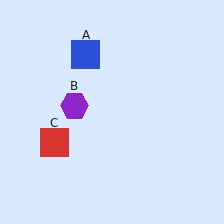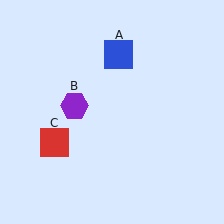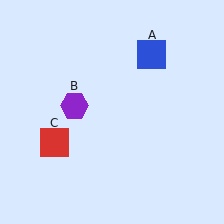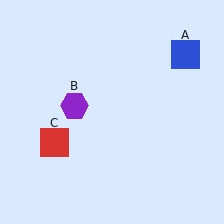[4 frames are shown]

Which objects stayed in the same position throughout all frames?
Purple hexagon (object B) and red square (object C) remained stationary.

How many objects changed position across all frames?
1 object changed position: blue square (object A).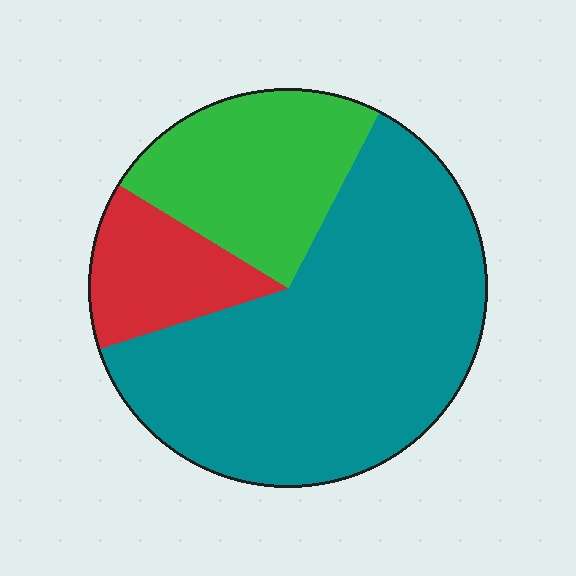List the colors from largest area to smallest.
From largest to smallest: teal, green, red.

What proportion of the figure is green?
Green takes up about one quarter (1/4) of the figure.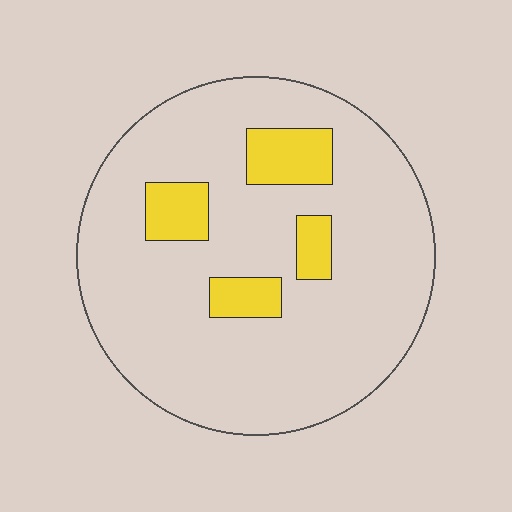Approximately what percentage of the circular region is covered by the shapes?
Approximately 15%.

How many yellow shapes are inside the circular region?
4.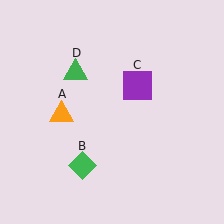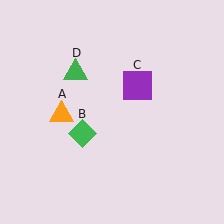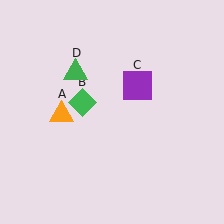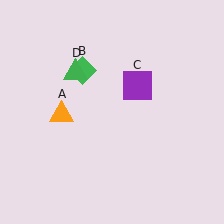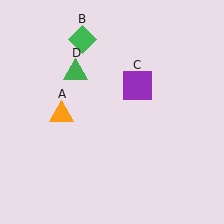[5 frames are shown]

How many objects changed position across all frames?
1 object changed position: green diamond (object B).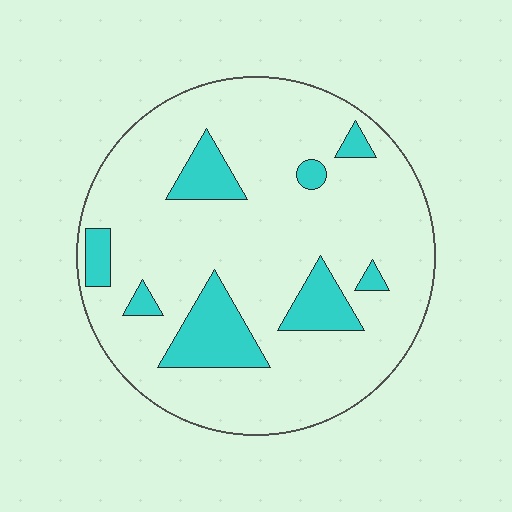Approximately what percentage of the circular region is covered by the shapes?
Approximately 15%.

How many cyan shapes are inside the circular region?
8.